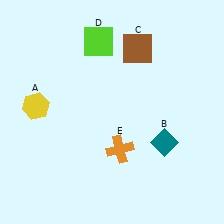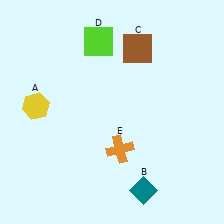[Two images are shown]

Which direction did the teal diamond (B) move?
The teal diamond (B) moved down.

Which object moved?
The teal diamond (B) moved down.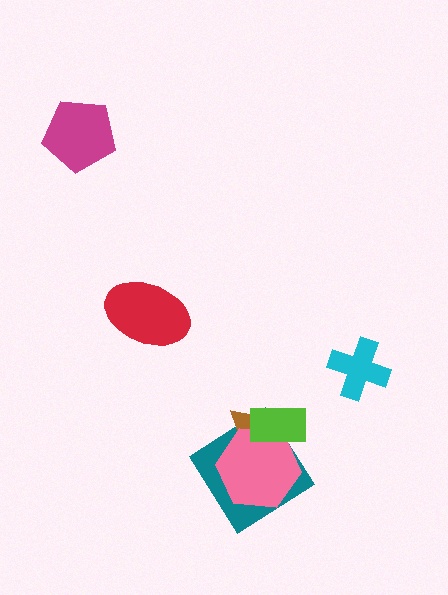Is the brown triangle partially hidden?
Yes, it is partially covered by another shape.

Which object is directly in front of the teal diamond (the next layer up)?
The brown triangle is directly in front of the teal diamond.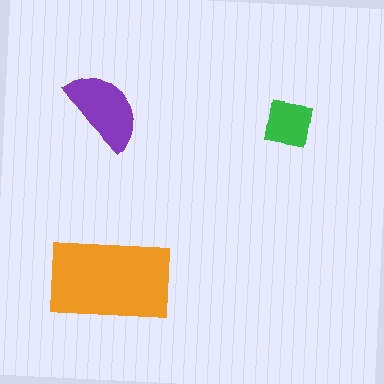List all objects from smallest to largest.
The green square, the purple semicircle, the orange rectangle.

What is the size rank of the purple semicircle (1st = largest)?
2nd.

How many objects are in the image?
There are 3 objects in the image.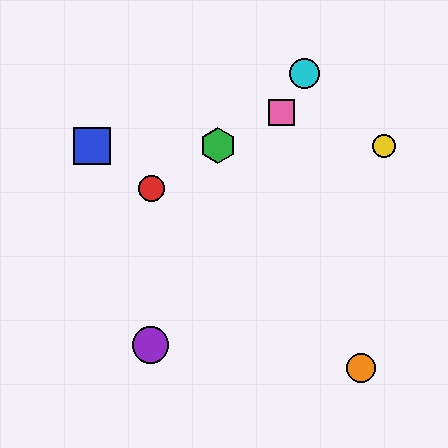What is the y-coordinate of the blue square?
The blue square is at y≈146.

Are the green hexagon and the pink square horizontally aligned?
No, the green hexagon is at y≈146 and the pink square is at y≈112.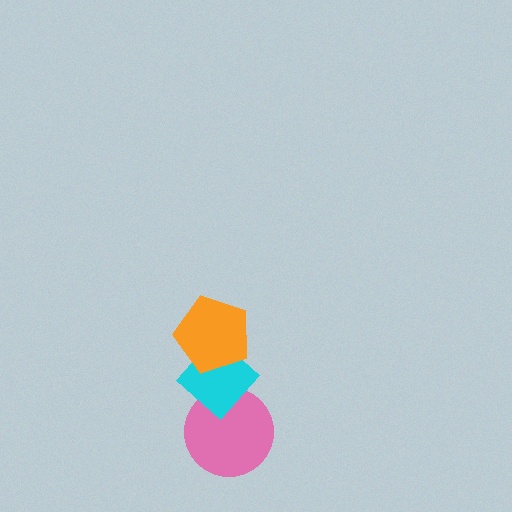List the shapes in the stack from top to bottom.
From top to bottom: the orange pentagon, the cyan diamond, the pink circle.